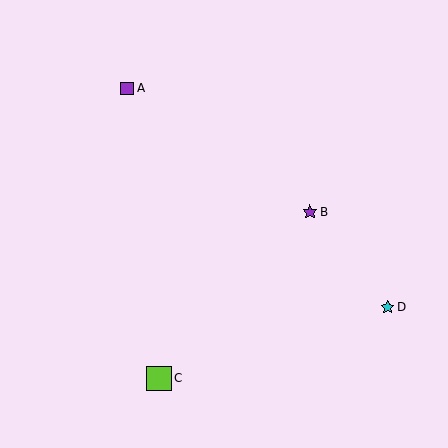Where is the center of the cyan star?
The center of the cyan star is at (387, 307).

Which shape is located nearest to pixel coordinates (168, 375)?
The lime square (labeled C) at (159, 378) is nearest to that location.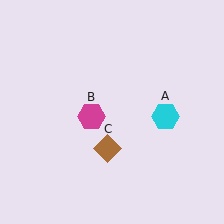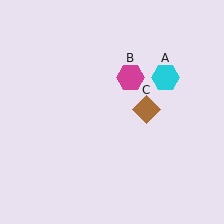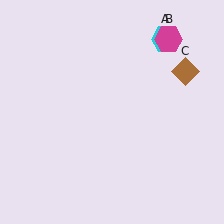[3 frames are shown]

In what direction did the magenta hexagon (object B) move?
The magenta hexagon (object B) moved up and to the right.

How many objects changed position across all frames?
3 objects changed position: cyan hexagon (object A), magenta hexagon (object B), brown diamond (object C).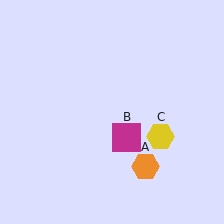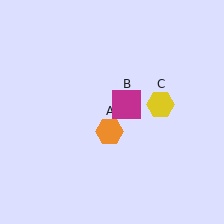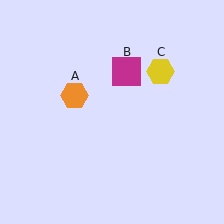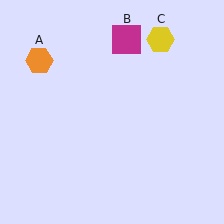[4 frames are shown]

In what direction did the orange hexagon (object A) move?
The orange hexagon (object A) moved up and to the left.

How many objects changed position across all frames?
3 objects changed position: orange hexagon (object A), magenta square (object B), yellow hexagon (object C).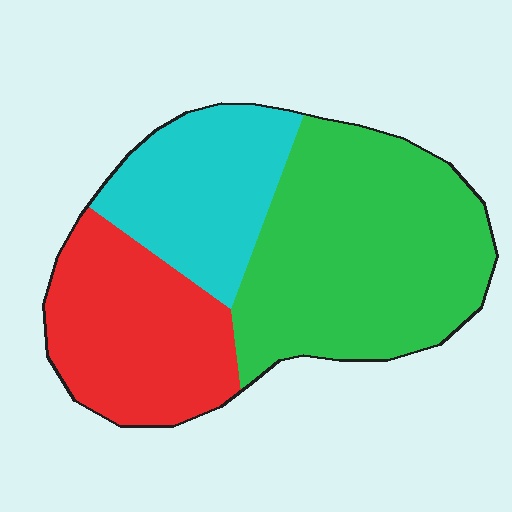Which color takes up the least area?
Cyan, at roughly 25%.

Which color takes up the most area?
Green, at roughly 45%.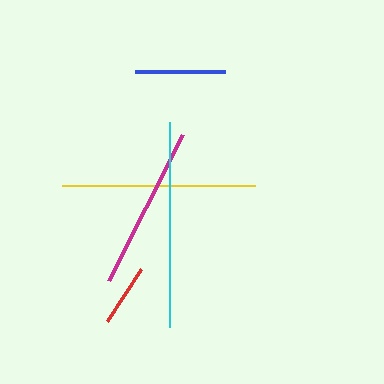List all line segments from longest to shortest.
From longest to shortest: cyan, yellow, magenta, blue, red.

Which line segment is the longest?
The cyan line is the longest at approximately 205 pixels.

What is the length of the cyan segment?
The cyan segment is approximately 205 pixels long.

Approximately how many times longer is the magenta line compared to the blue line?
The magenta line is approximately 1.8 times the length of the blue line.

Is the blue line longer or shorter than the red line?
The blue line is longer than the red line.